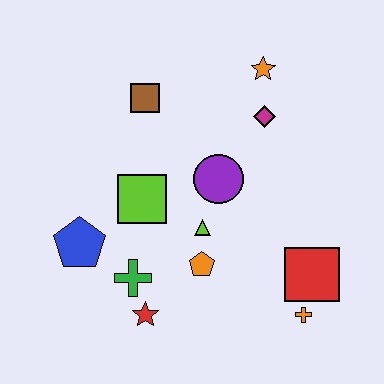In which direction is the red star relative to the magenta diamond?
The red star is below the magenta diamond.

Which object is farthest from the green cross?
The orange star is farthest from the green cross.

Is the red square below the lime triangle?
Yes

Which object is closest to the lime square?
The lime triangle is closest to the lime square.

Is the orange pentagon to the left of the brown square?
No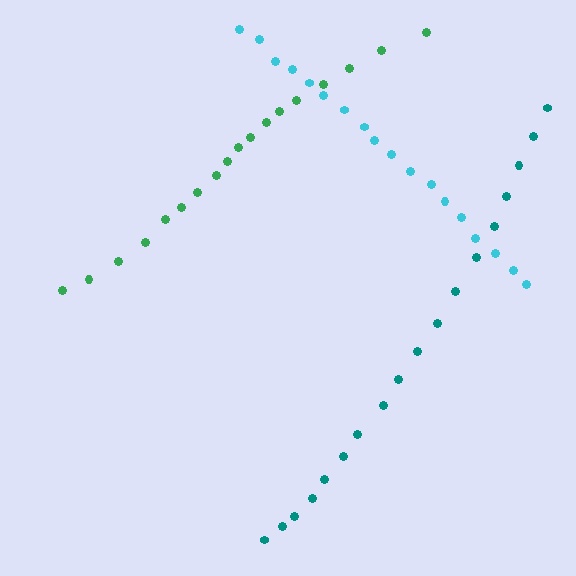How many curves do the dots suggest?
There are 3 distinct paths.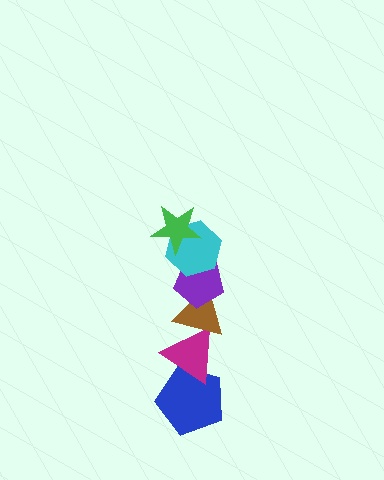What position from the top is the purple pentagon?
The purple pentagon is 3rd from the top.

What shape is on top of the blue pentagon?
The magenta triangle is on top of the blue pentagon.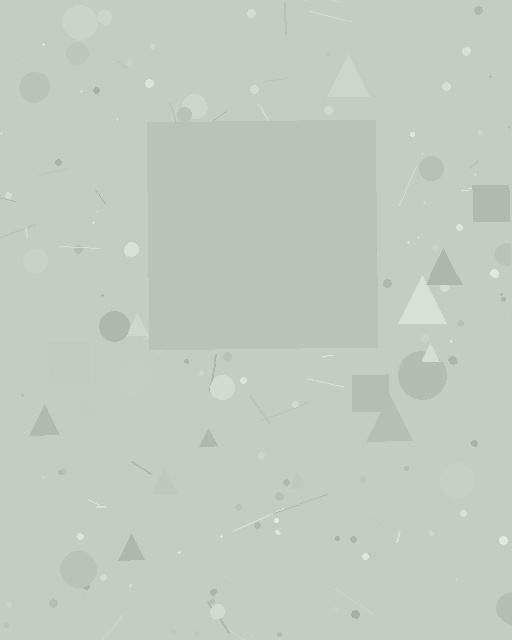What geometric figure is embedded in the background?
A square is embedded in the background.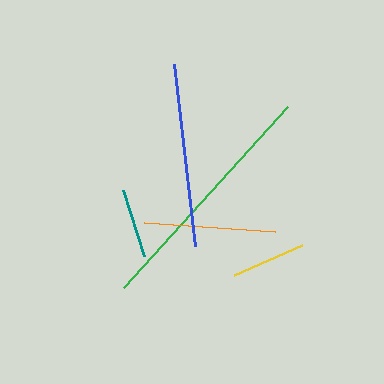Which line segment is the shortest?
The teal line is the shortest at approximately 70 pixels.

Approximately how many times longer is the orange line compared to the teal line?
The orange line is approximately 1.9 times the length of the teal line.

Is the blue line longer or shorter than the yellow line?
The blue line is longer than the yellow line.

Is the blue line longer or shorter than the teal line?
The blue line is longer than the teal line.